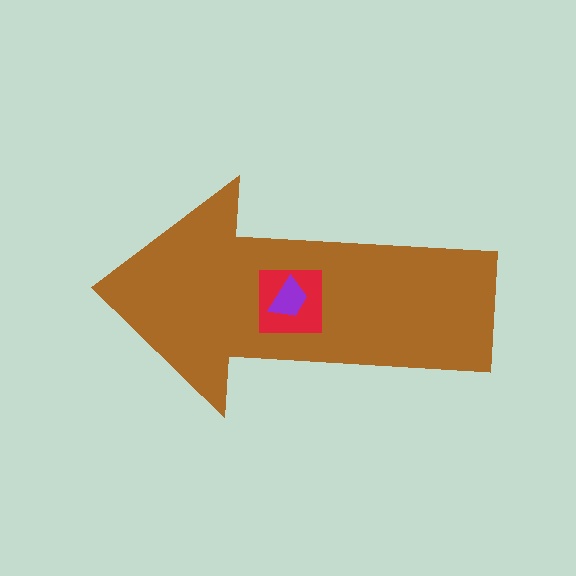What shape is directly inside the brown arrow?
The red square.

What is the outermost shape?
The brown arrow.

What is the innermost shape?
The purple trapezoid.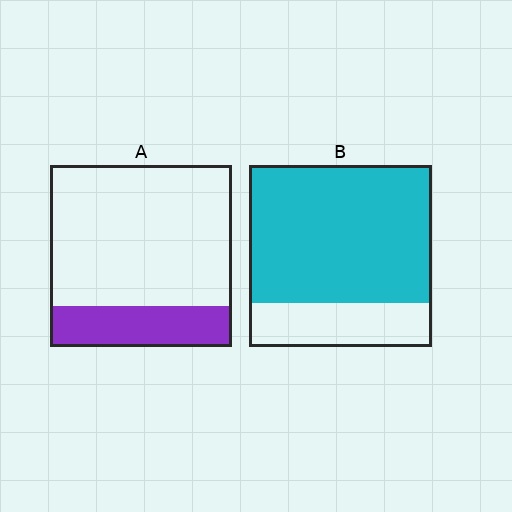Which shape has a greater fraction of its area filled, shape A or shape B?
Shape B.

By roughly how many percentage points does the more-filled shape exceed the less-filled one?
By roughly 55 percentage points (B over A).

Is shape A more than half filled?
No.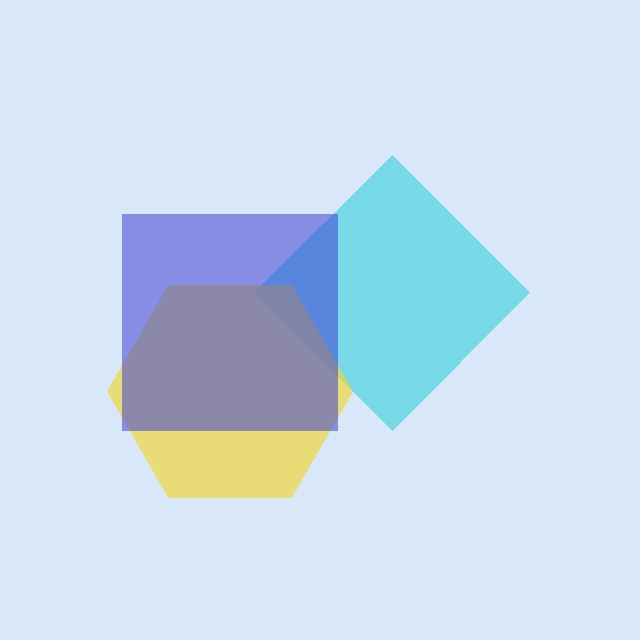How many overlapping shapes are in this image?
There are 3 overlapping shapes in the image.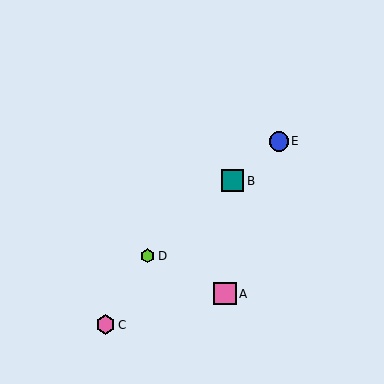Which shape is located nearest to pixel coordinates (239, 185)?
The teal square (labeled B) at (233, 181) is nearest to that location.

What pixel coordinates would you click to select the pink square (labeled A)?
Click at (225, 294) to select the pink square A.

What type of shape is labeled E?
Shape E is a blue circle.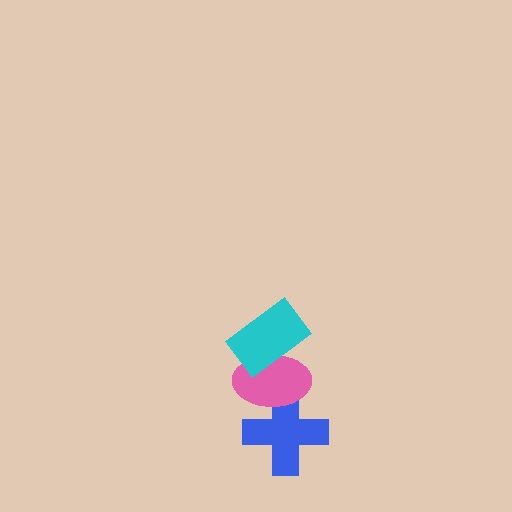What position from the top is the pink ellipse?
The pink ellipse is 2nd from the top.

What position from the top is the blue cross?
The blue cross is 3rd from the top.